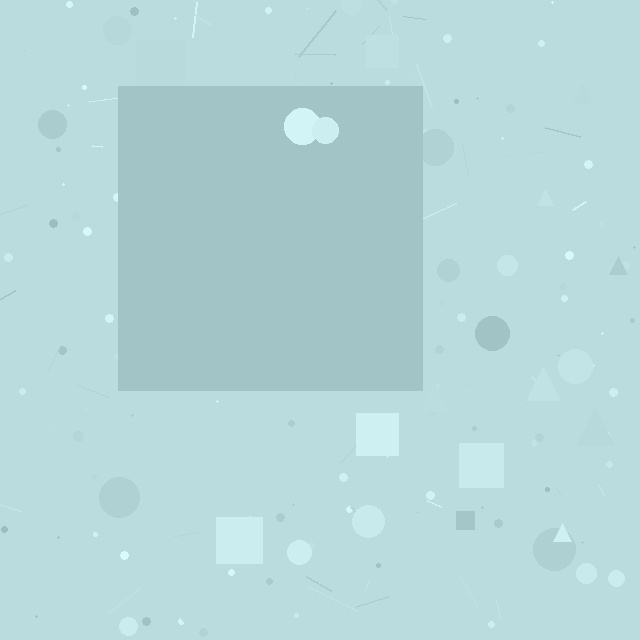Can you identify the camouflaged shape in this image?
The camouflaged shape is a square.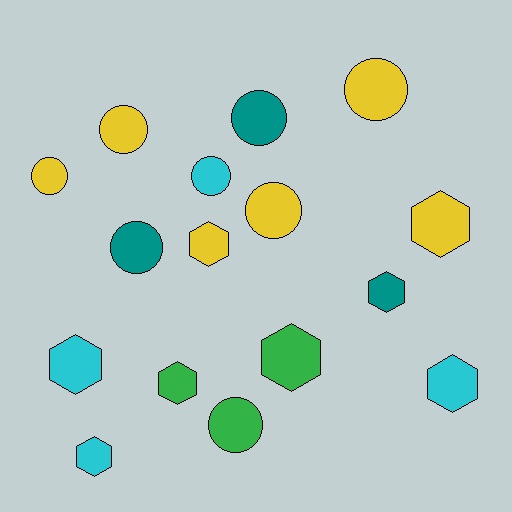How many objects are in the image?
There are 16 objects.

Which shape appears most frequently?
Hexagon, with 8 objects.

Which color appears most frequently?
Yellow, with 6 objects.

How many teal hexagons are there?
There is 1 teal hexagon.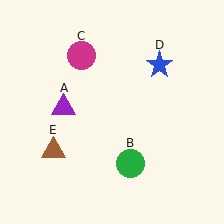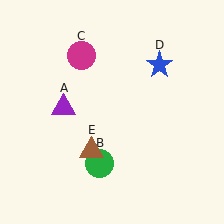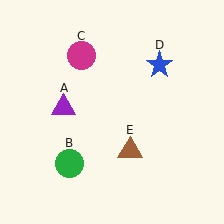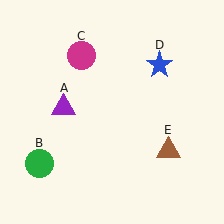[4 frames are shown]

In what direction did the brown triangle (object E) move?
The brown triangle (object E) moved right.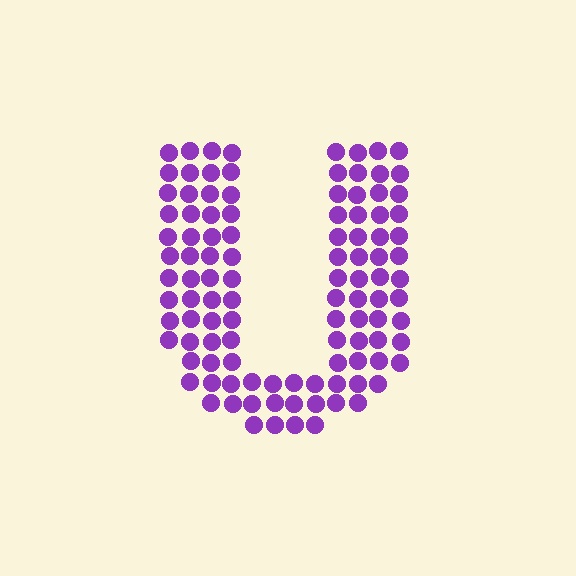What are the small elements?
The small elements are circles.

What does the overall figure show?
The overall figure shows the letter U.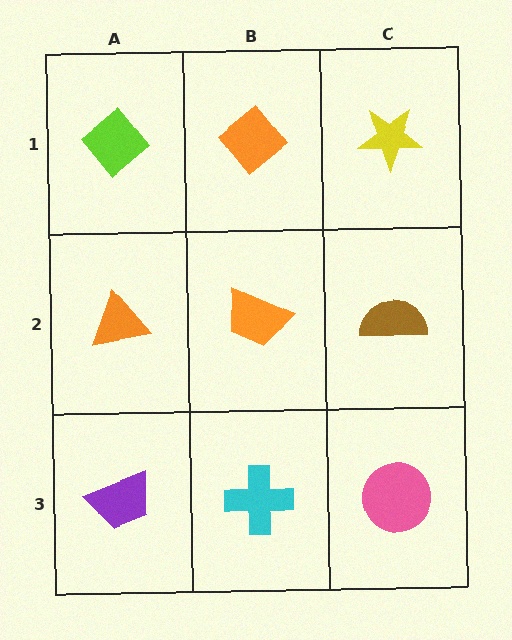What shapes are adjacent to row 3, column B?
An orange trapezoid (row 2, column B), a purple trapezoid (row 3, column A), a pink circle (row 3, column C).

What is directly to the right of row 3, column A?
A cyan cross.